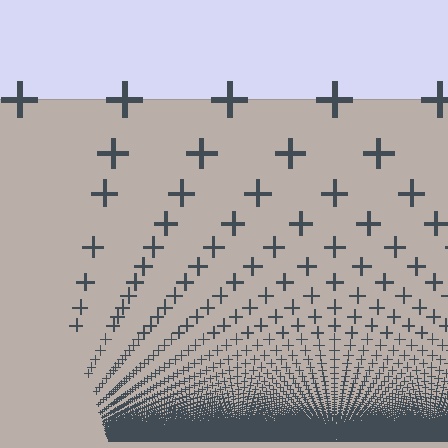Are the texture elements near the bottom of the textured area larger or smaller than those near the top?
Smaller. The gradient is inverted — elements near the bottom are smaller and denser.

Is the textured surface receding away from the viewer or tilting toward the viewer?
The surface appears to tilt toward the viewer. Texture elements get larger and sparser toward the top.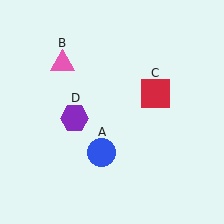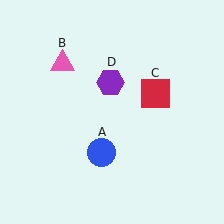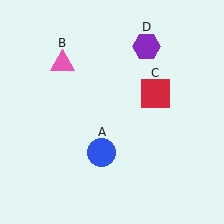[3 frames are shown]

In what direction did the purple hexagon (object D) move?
The purple hexagon (object D) moved up and to the right.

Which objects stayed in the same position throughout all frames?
Blue circle (object A) and pink triangle (object B) and red square (object C) remained stationary.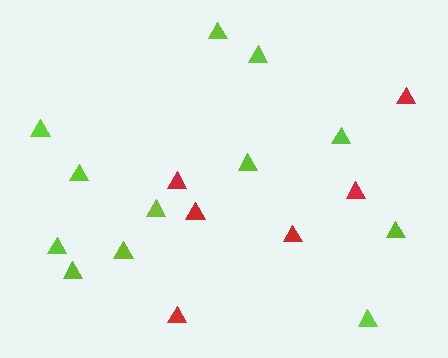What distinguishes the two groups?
There are 2 groups: one group of red triangles (6) and one group of lime triangles (12).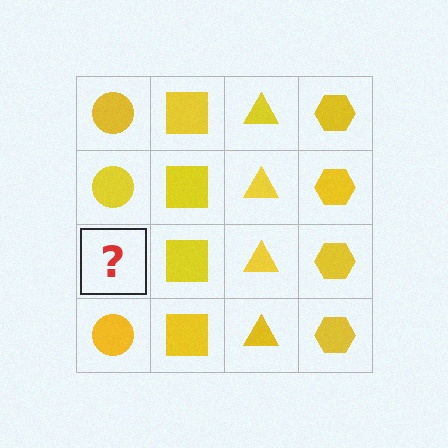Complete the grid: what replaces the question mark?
The question mark should be replaced with a yellow circle.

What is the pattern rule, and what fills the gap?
The rule is that each column has a consistent shape. The gap should be filled with a yellow circle.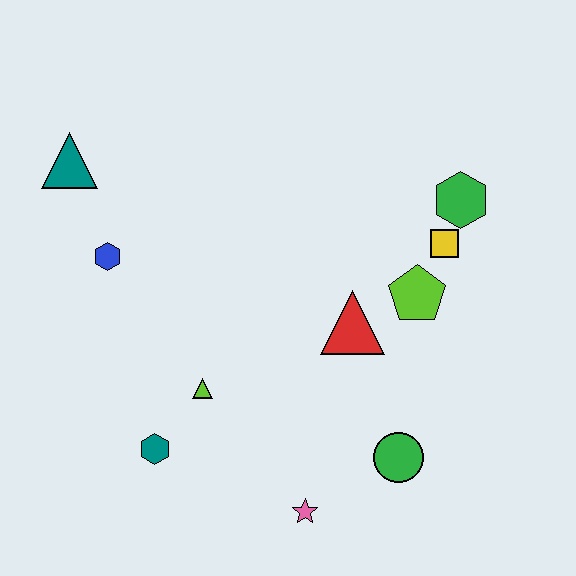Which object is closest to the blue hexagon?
The teal triangle is closest to the blue hexagon.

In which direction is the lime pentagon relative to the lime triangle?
The lime pentagon is to the right of the lime triangle.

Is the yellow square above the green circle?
Yes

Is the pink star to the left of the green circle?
Yes